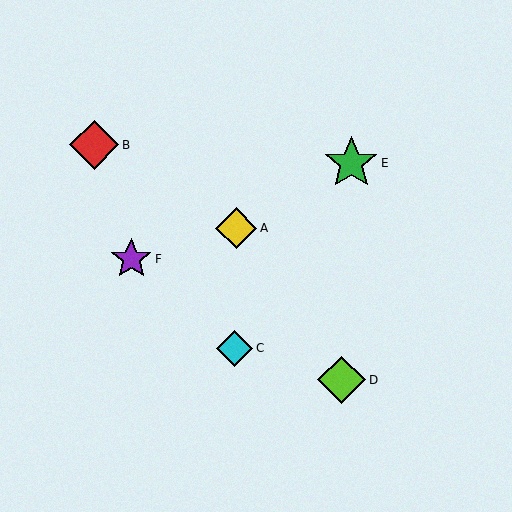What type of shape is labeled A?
Shape A is a yellow diamond.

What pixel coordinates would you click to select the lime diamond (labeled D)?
Click at (342, 380) to select the lime diamond D.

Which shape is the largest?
The green star (labeled E) is the largest.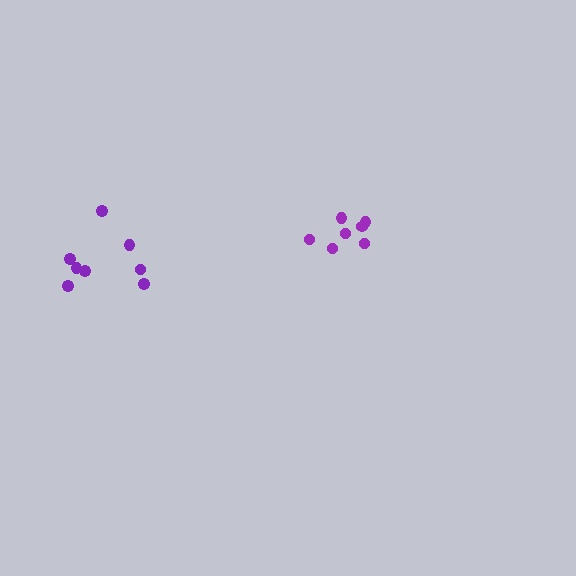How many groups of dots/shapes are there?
There are 2 groups.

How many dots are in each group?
Group 1: 7 dots, Group 2: 8 dots (15 total).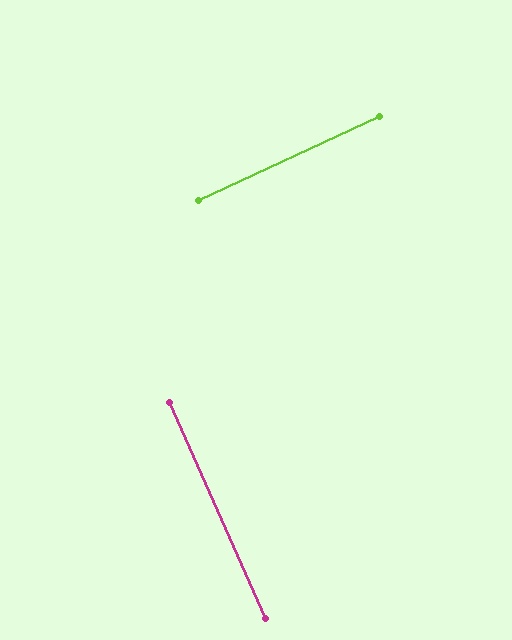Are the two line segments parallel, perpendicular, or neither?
Perpendicular — they meet at approximately 89°.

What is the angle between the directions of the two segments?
Approximately 89 degrees.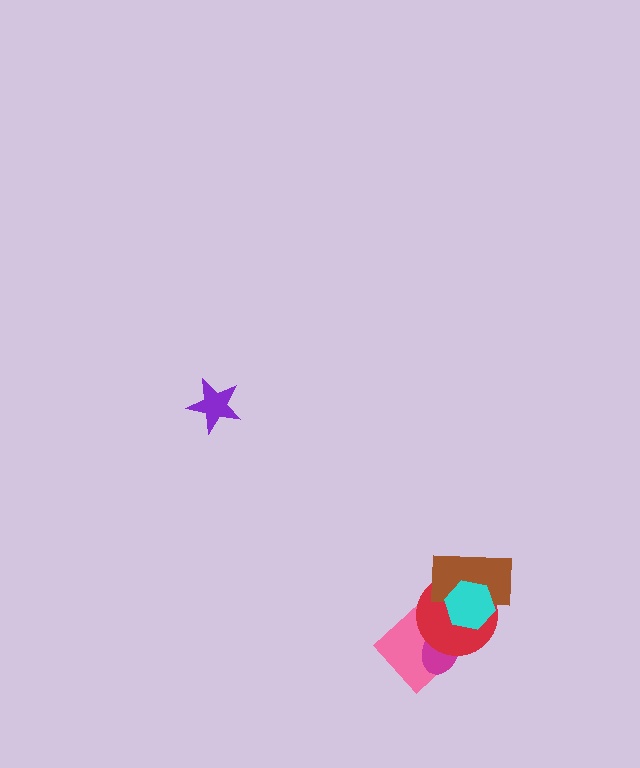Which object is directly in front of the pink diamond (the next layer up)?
The magenta ellipse is directly in front of the pink diamond.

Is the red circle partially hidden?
Yes, it is partially covered by another shape.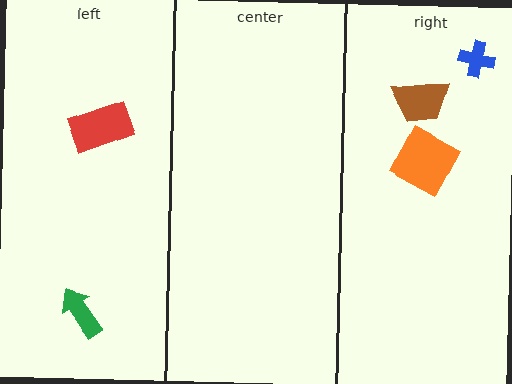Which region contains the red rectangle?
The left region.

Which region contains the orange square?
The right region.